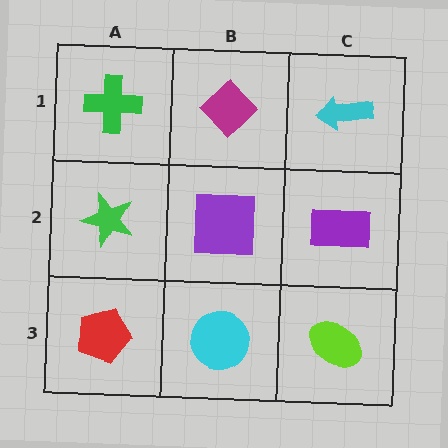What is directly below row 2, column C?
A lime ellipse.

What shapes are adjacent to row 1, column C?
A purple rectangle (row 2, column C), a magenta diamond (row 1, column B).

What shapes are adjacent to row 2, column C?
A cyan arrow (row 1, column C), a lime ellipse (row 3, column C), a purple square (row 2, column B).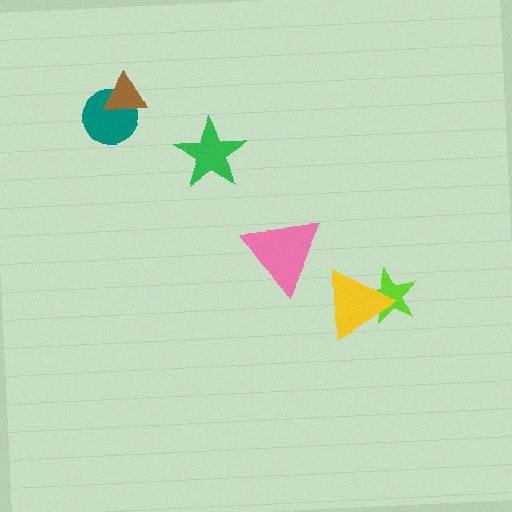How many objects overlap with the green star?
0 objects overlap with the green star.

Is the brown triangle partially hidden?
No, no other shape covers it.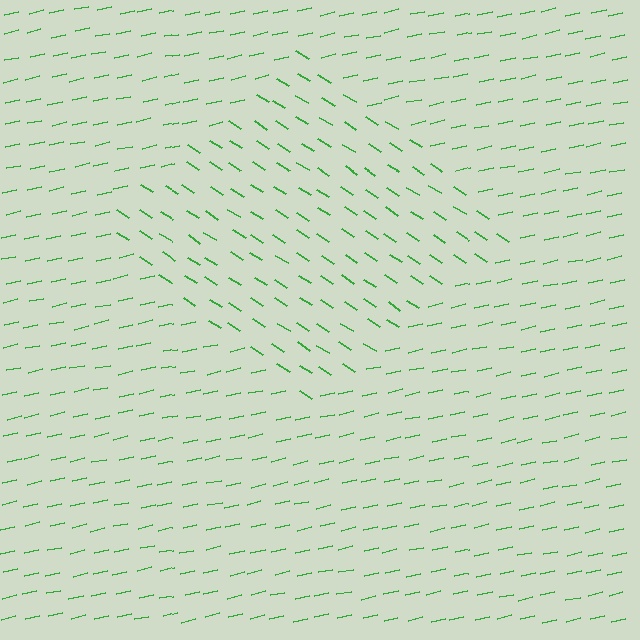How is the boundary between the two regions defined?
The boundary is defined purely by a change in line orientation (approximately 45 degrees difference). All lines are the same color and thickness.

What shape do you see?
I see a diamond.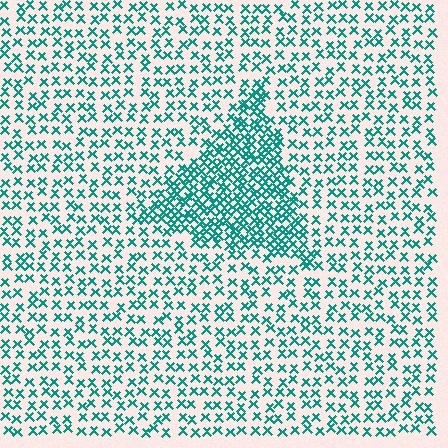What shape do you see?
I see a triangle.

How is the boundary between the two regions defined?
The boundary is defined by a change in element density (approximately 2.3x ratio). All elements are the same color, size, and shape.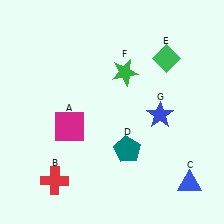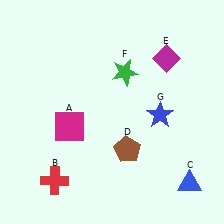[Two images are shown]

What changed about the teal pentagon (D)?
In Image 1, D is teal. In Image 2, it changed to brown.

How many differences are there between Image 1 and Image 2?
There are 2 differences between the two images.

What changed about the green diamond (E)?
In Image 1, E is green. In Image 2, it changed to magenta.